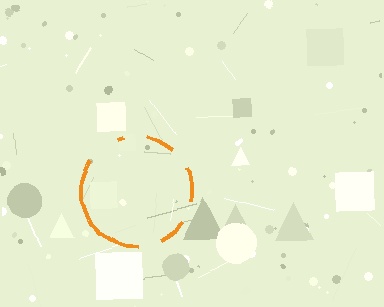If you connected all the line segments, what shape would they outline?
They would outline a circle.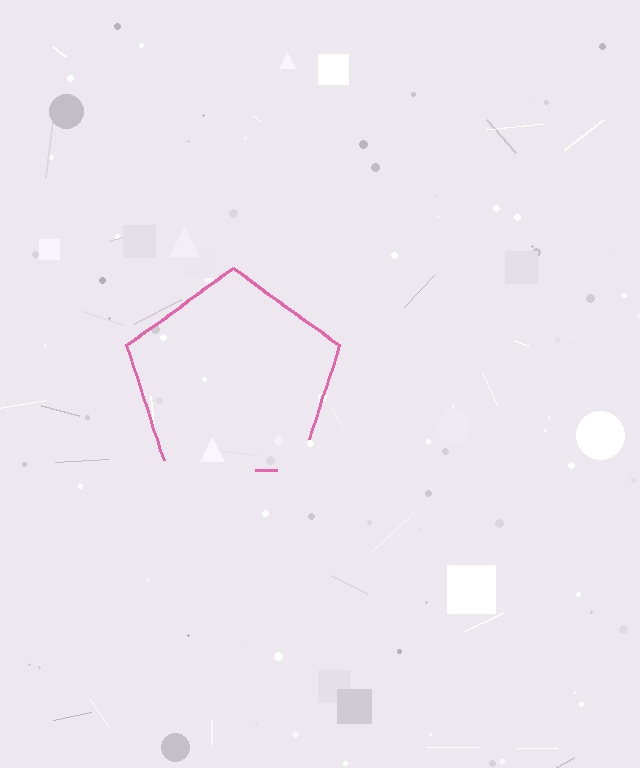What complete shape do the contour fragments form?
The contour fragments form a pentagon.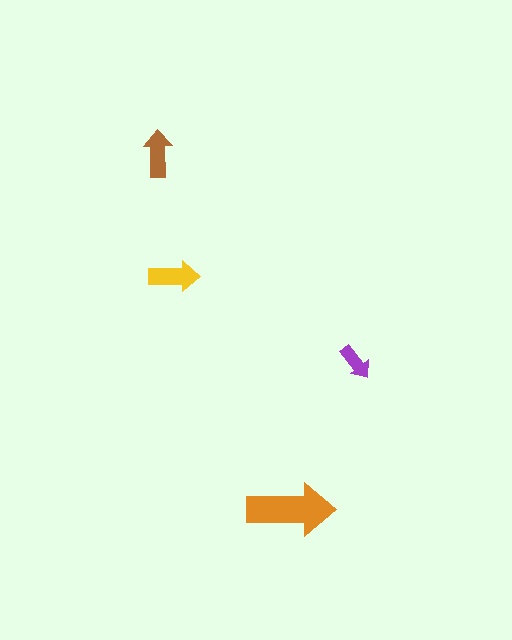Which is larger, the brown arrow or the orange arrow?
The orange one.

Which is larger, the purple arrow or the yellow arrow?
The yellow one.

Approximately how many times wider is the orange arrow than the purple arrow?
About 2.5 times wider.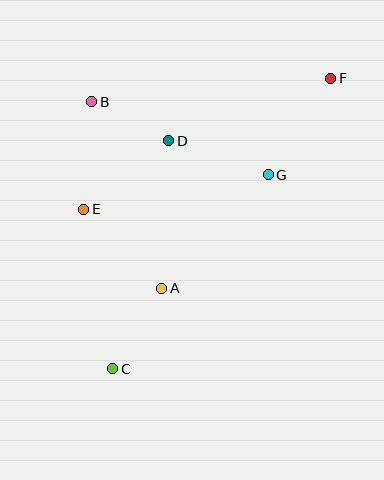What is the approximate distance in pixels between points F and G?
The distance between F and G is approximately 115 pixels.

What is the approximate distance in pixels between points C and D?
The distance between C and D is approximately 234 pixels.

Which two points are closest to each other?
Points B and D are closest to each other.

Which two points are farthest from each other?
Points C and F are farthest from each other.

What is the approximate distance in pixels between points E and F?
The distance between E and F is approximately 280 pixels.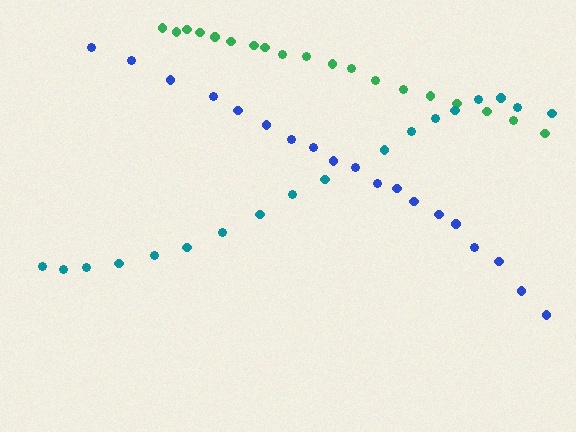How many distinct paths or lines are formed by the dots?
There are 3 distinct paths.